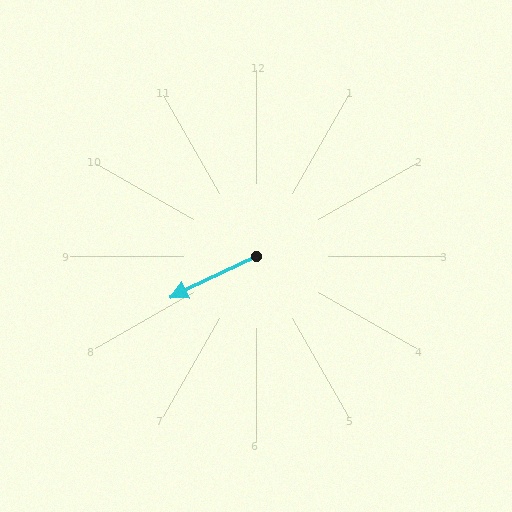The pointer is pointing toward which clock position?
Roughly 8 o'clock.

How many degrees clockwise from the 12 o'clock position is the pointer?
Approximately 244 degrees.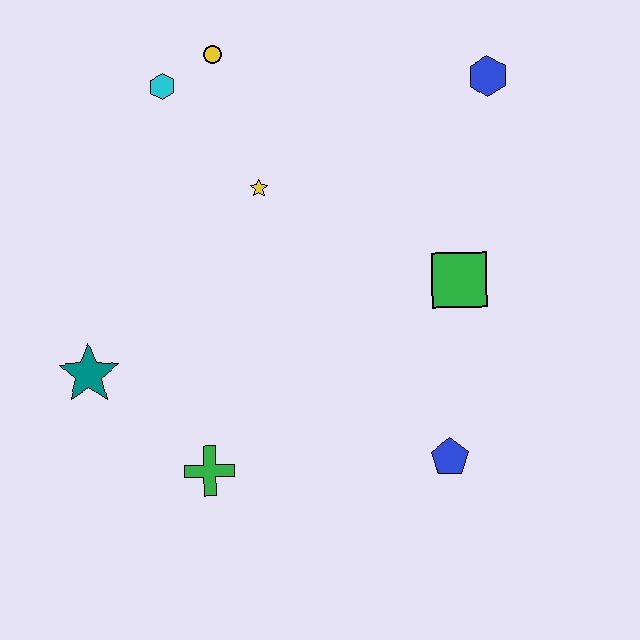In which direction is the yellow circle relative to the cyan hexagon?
The yellow circle is to the right of the cyan hexagon.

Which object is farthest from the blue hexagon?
The teal star is farthest from the blue hexagon.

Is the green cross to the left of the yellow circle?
Yes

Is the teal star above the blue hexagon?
No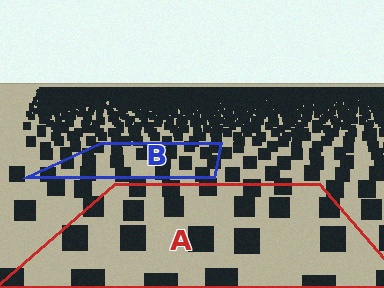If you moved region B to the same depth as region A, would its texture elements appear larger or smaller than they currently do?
They would appear larger. At a closer depth, the same texture elements are projected at a bigger on-screen size.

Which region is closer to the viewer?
Region A is closer. The texture elements there are larger and more spread out.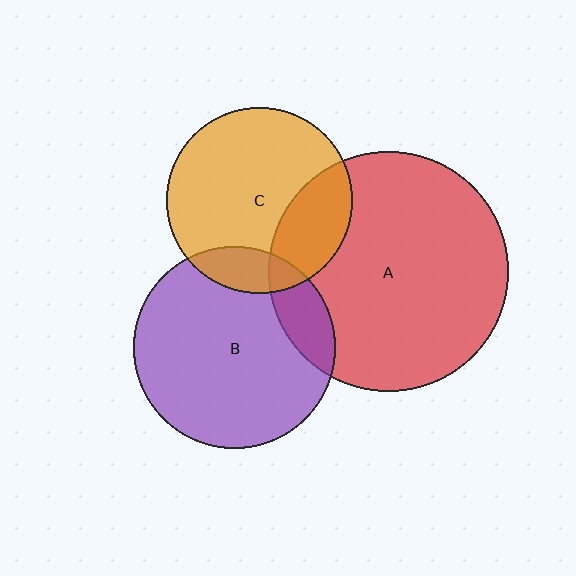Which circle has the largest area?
Circle A (red).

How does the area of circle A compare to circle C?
Approximately 1.7 times.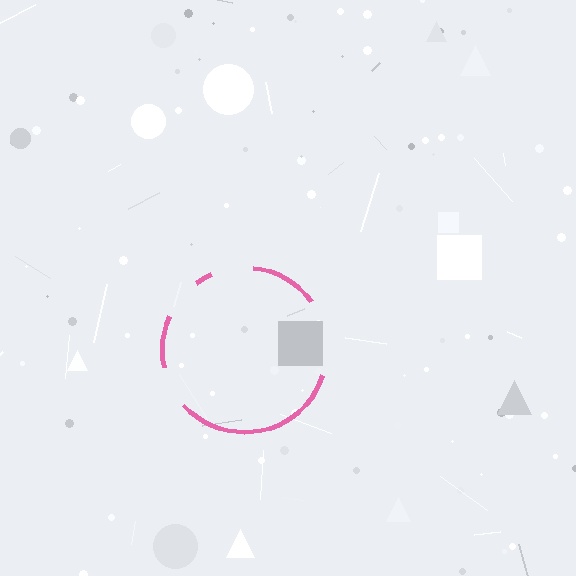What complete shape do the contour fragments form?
The contour fragments form a circle.